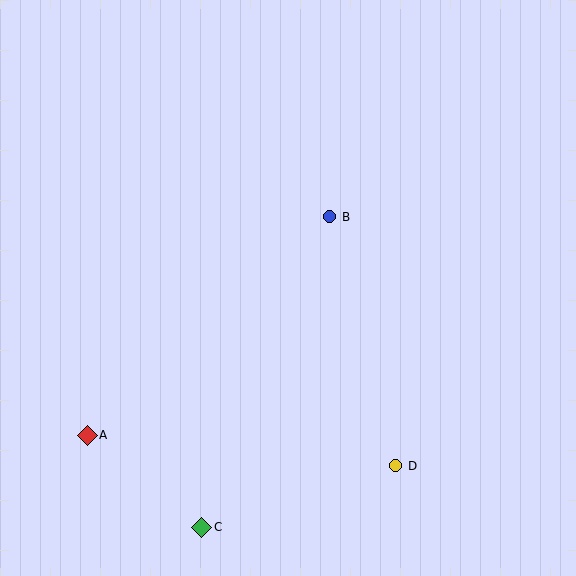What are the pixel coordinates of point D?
Point D is at (396, 466).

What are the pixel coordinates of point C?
Point C is at (202, 527).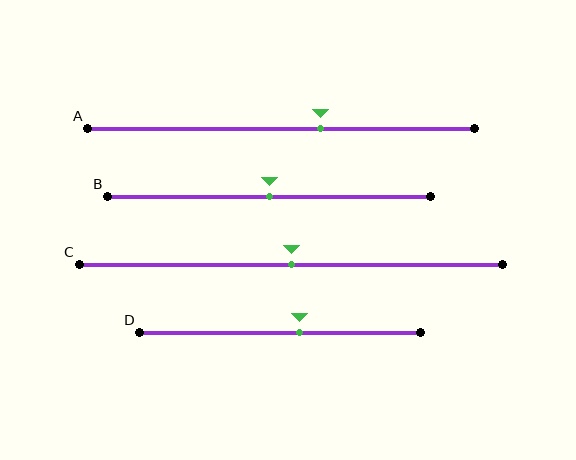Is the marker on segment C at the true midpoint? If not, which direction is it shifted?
Yes, the marker on segment C is at the true midpoint.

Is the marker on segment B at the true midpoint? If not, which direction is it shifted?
Yes, the marker on segment B is at the true midpoint.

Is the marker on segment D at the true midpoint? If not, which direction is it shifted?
No, the marker on segment D is shifted to the right by about 7% of the segment length.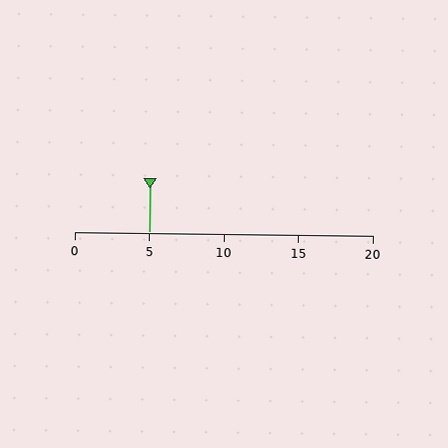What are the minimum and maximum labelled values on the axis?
The axis runs from 0 to 20.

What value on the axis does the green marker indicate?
The marker indicates approximately 5.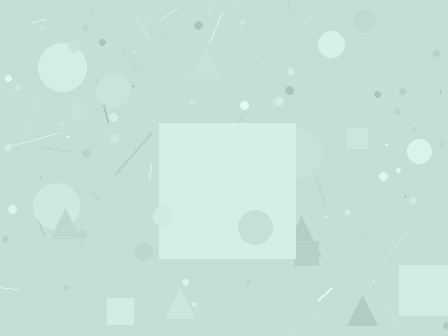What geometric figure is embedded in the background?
A square is embedded in the background.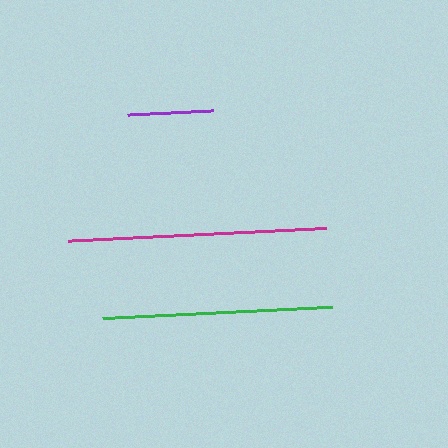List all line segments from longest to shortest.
From longest to shortest: magenta, green, purple.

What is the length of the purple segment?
The purple segment is approximately 85 pixels long.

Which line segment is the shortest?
The purple line is the shortest at approximately 85 pixels.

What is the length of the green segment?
The green segment is approximately 231 pixels long.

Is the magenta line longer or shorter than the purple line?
The magenta line is longer than the purple line.